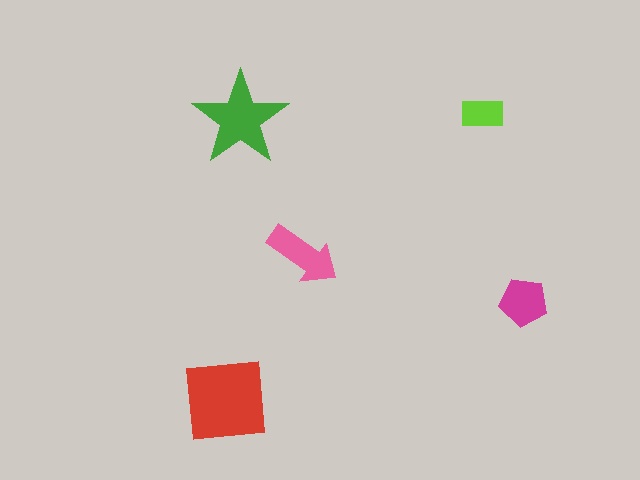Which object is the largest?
The red square.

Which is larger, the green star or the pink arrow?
The green star.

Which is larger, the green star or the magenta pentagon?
The green star.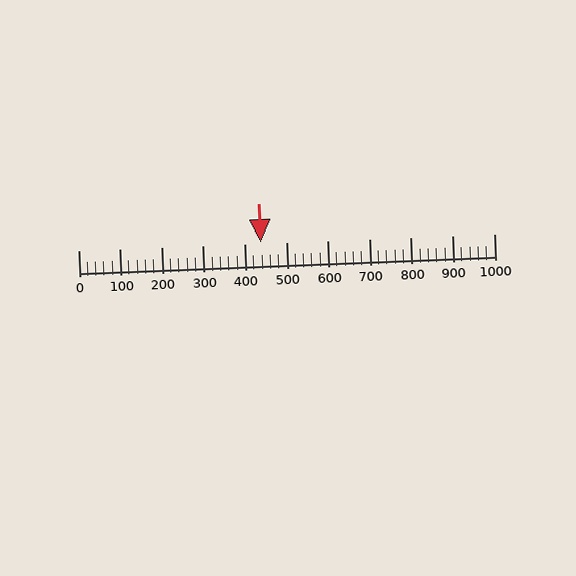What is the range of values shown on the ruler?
The ruler shows values from 0 to 1000.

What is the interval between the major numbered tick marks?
The major tick marks are spaced 100 units apart.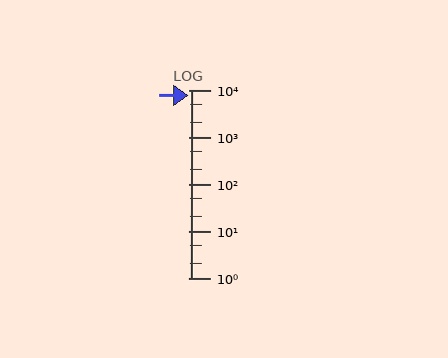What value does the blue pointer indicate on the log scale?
The pointer indicates approximately 7600.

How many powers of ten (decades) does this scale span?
The scale spans 4 decades, from 1 to 10000.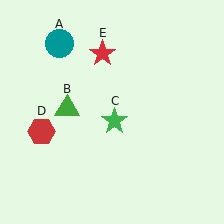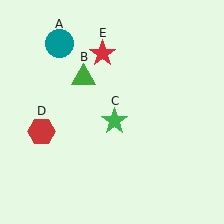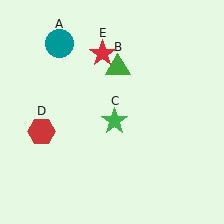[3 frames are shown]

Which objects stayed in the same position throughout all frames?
Teal circle (object A) and green star (object C) and red hexagon (object D) and red star (object E) remained stationary.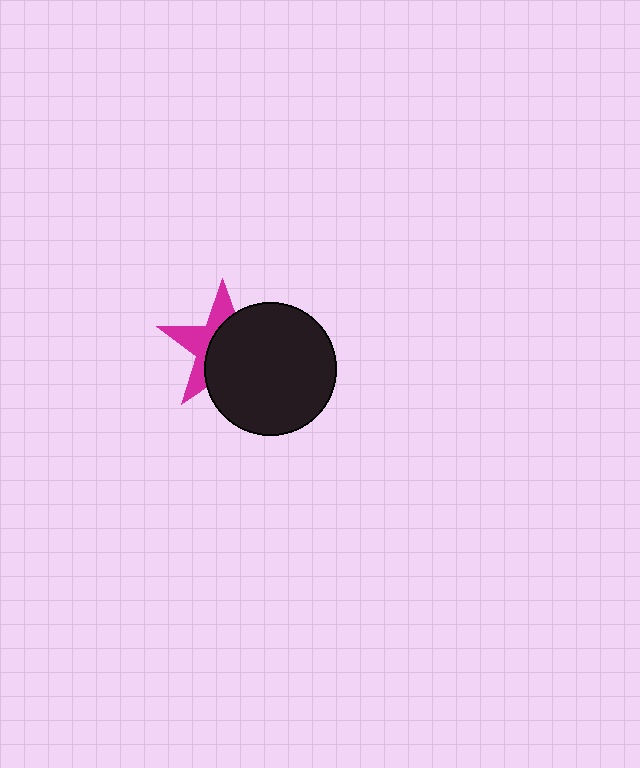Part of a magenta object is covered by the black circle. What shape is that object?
It is a star.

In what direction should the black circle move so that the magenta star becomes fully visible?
The black circle should move right. That is the shortest direction to clear the overlap and leave the magenta star fully visible.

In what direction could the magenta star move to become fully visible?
The magenta star could move left. That would shift it out from behind the black circle entirely.